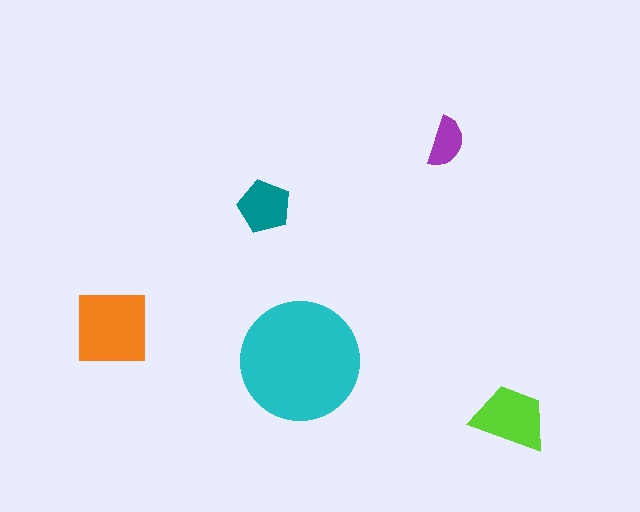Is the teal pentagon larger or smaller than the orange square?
Smaller.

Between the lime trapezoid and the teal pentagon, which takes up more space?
The lime trapezoid.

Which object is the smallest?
The purple semicircle.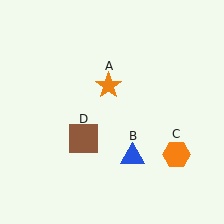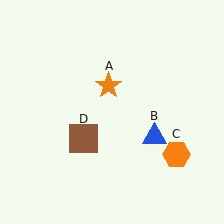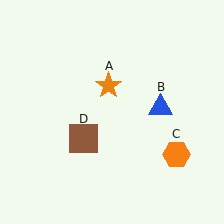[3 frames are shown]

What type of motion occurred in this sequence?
The blue triangle (object B) rotated counterclockwise around the center of the scene.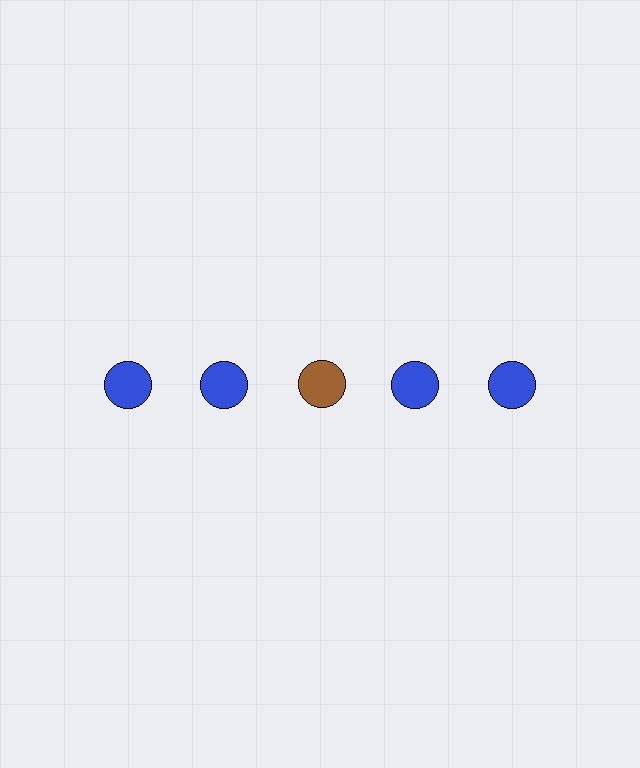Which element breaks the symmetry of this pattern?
The brown circle in the top row, center column breaks the symmetry. All other shapes are blue circles.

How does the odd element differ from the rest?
It has a different color: brown instead of blue.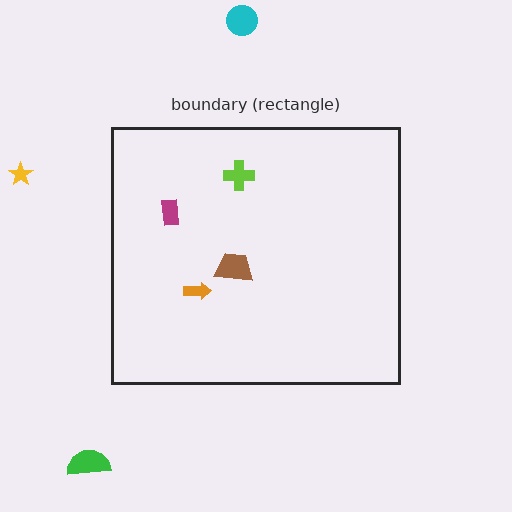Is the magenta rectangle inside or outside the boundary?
Inside.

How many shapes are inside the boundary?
4 inside, 3 outside.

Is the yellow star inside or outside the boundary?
Outside.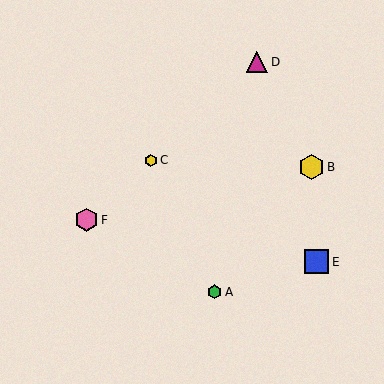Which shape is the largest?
The yellow hexagon (labeled B) is the largest.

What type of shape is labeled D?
Shape D is a magenta triangle.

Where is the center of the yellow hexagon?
The center of the yellow hexagon is at (151, 161).